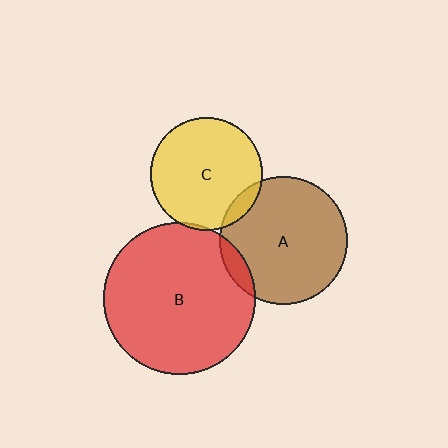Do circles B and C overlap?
Yes.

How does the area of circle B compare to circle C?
Approximately 1.8 times.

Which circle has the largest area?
Circle B (red).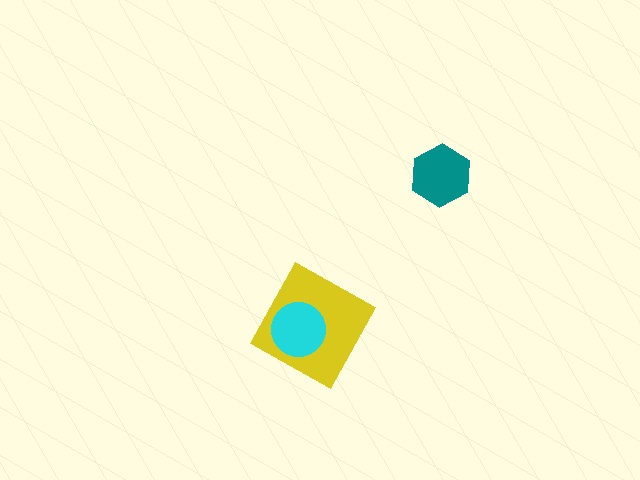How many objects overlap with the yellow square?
1 object overlaps with the yellow square.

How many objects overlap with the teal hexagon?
0 objects overlap with the teal hexagon.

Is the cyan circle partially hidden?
No, no other shape covers it.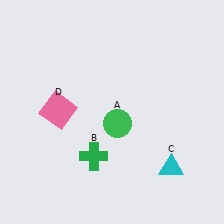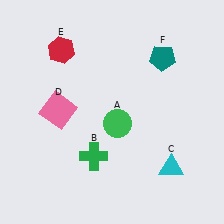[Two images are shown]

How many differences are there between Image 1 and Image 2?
There are 2 differences between the two images.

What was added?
A red hexagon (E), a teal pentagon (F) were added in Image 2.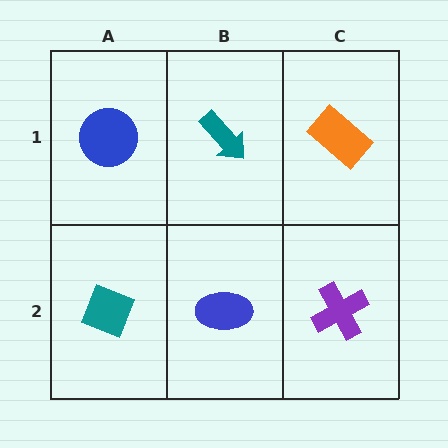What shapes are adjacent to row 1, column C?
A purple cross (row 2, column C), a teal arrow (row 1, column B).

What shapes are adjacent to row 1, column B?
A blue ellipse (row 2, column B), a blue circle (row 1, column A), an orange rectangle (row 1, column C).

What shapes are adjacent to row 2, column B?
A teal arrow (row 1, column B), a teal diamond (row 2, column A), a purple cross (row 2, column C).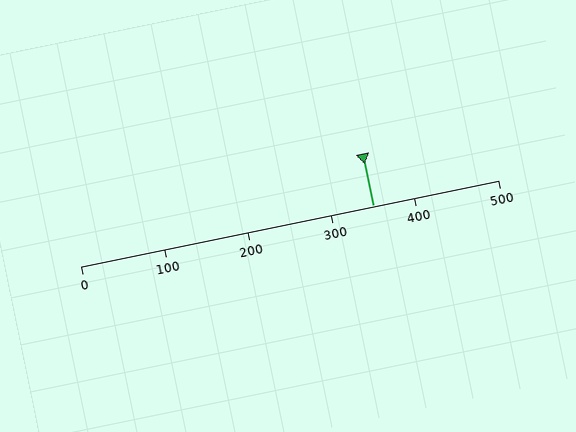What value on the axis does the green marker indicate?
The marker indicates approximately 350.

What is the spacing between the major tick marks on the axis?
The major ticks are spaced 100 apart.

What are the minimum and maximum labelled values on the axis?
The axis runs from 0 to 500.